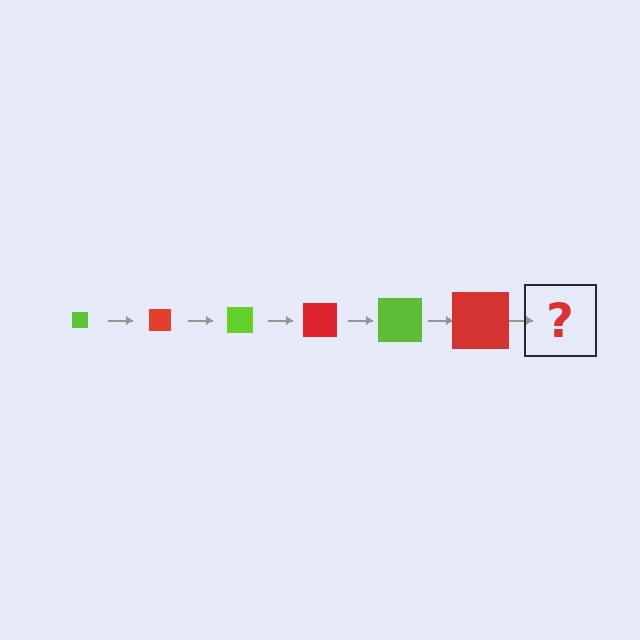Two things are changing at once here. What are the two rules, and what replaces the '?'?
The two rules are that the square grows larger each step and the color cycles through lime and red. The '?' should be a lime square, larger than the previous one.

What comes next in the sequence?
The next element should be a lime square, larger than the previous one.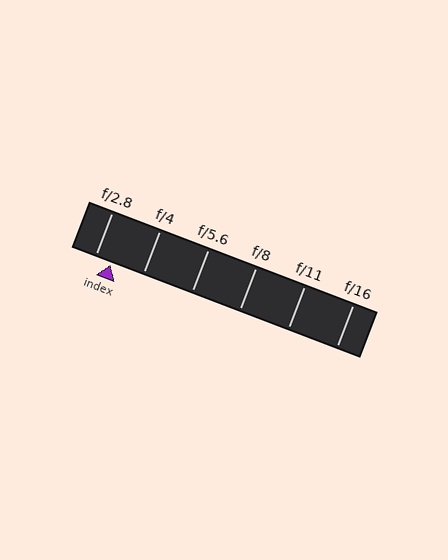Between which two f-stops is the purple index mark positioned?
The index mark is between f/2.8 and f/4.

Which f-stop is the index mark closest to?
The index mark is closest to f/2.8.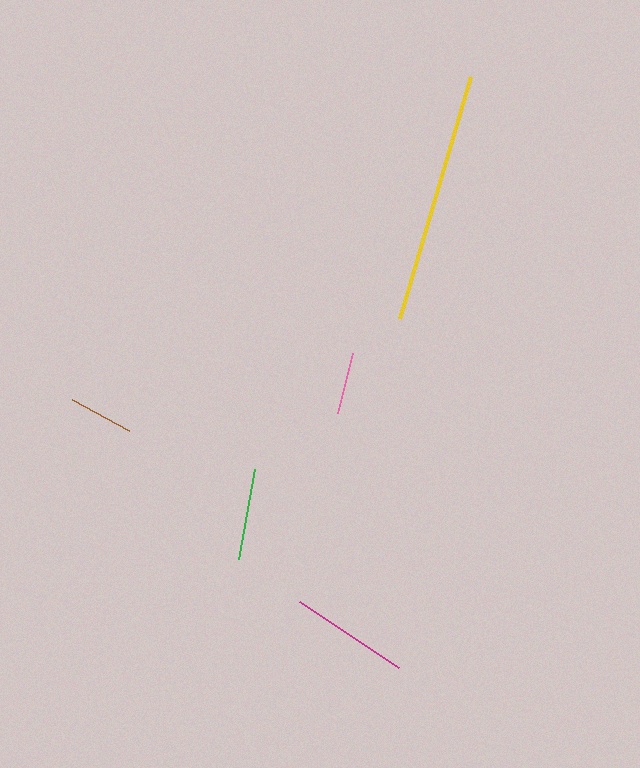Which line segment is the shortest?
The pink line is the shortest at approximately 62 pixels.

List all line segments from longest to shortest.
From longest to shortest: yellow, magenta, green, brown, pink.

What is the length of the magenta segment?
The magenta segment is approximately 120 pixels long.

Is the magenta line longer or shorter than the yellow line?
The yellow line is longer than the magenta line.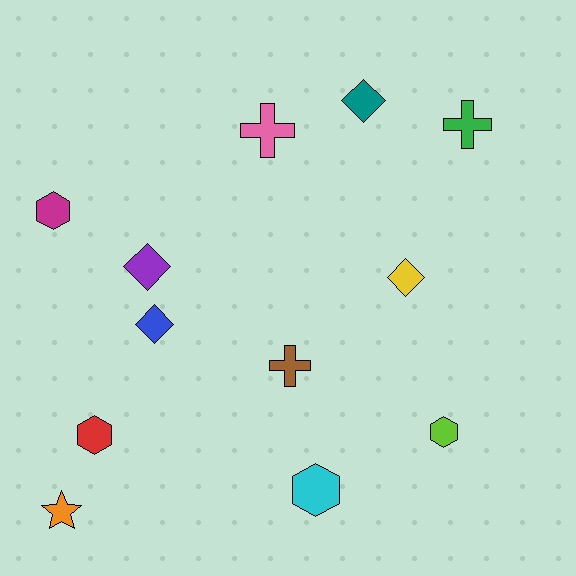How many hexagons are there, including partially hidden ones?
There are 4 hexagons.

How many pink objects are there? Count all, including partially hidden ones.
There is 1 pink object.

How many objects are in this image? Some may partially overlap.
There are 12 objects.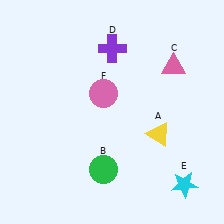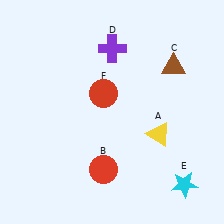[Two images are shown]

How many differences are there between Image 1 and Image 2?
There are 3 differences between the two images.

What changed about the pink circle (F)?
In Image 1, F is pink. In Image 2, it changed to red.